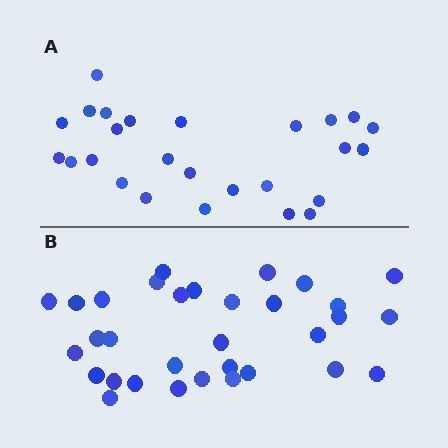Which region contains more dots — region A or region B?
Region B (the bottom region) has more dots.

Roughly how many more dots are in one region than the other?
Region B has about 6 more dots than region A.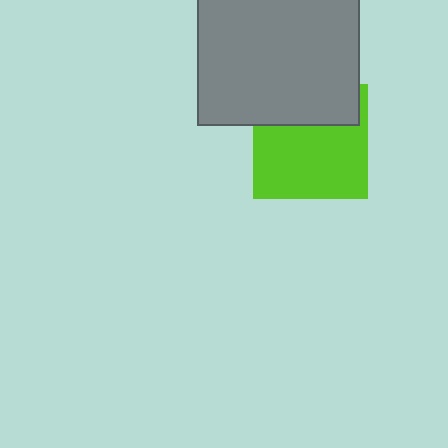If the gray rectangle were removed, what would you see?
You would see the complete lime square.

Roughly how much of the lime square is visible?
Most of it is visible (roughly 66%).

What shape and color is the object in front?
The object in front is a gray rectangle.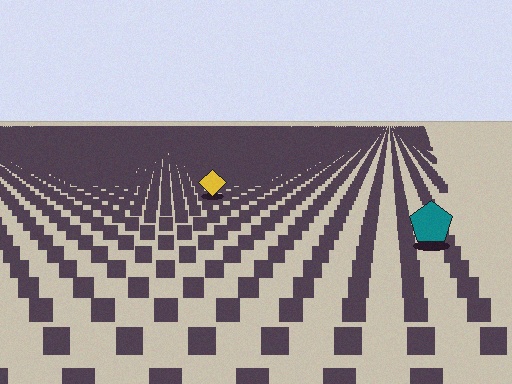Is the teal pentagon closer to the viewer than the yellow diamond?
Yes. The teal pentagon is closer — you can tell from the texture gradient: the ground texture is coarser near it.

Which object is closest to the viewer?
The teal pentagon is closest. The texture marks near it are larger and more spread out.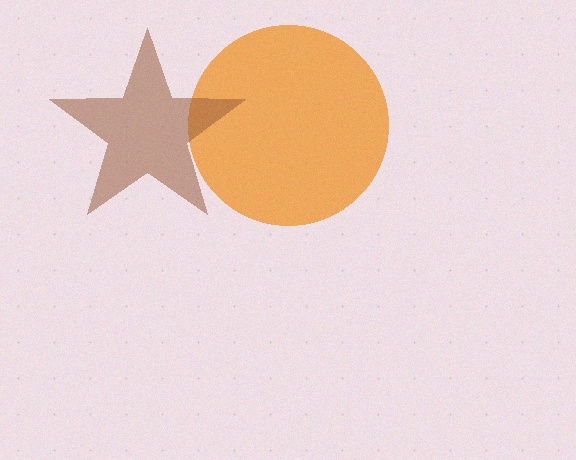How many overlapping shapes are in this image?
There are 2 overlapping shapes in the image.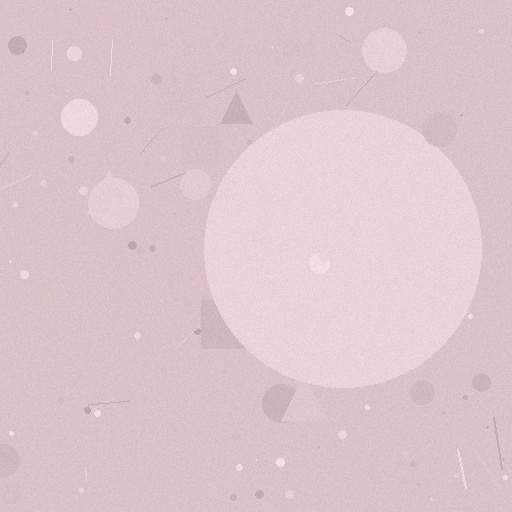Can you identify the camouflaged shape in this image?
The camouflaged shape is a circle.